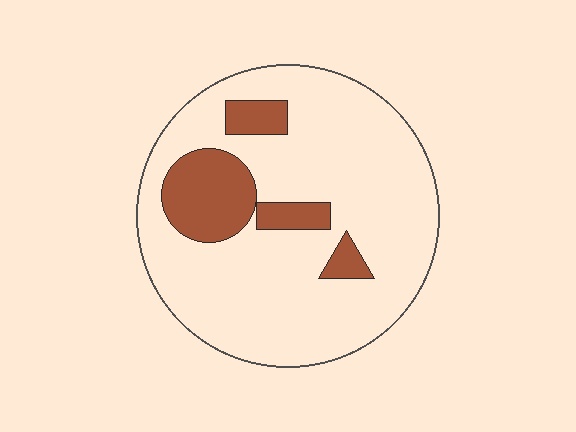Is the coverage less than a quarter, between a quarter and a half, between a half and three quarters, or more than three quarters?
Less than a quarter.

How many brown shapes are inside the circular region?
4.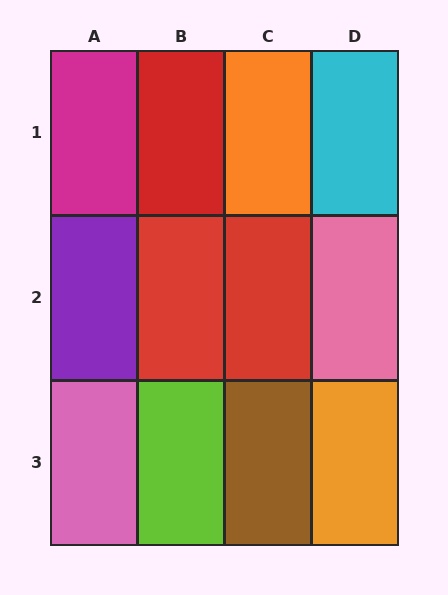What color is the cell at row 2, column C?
Red.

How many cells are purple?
1 cell is purple.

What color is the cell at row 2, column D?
Pink.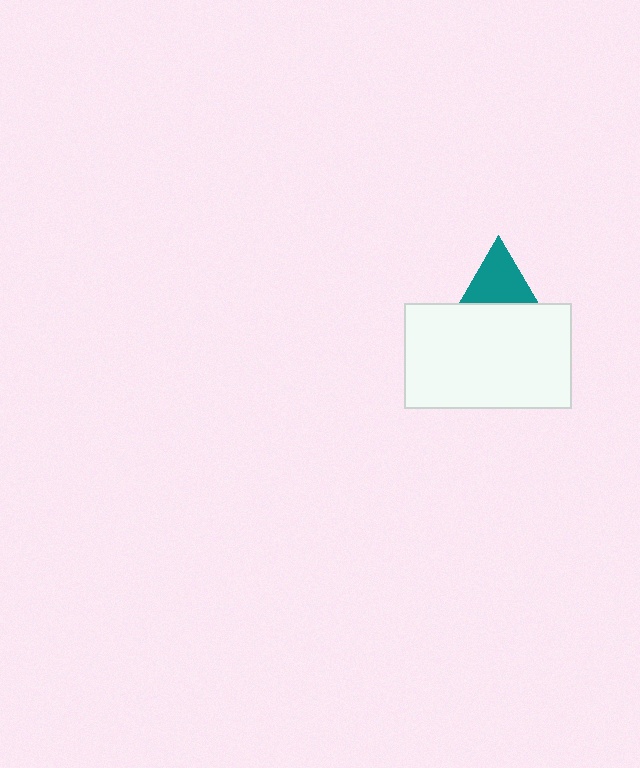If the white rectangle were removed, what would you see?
You would see the complete teal triangle.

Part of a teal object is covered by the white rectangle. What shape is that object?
It is a triangle.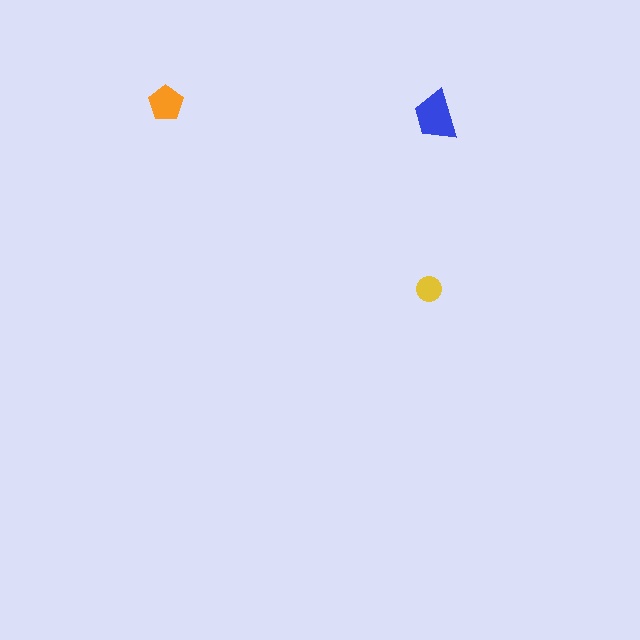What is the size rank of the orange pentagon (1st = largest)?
2nd.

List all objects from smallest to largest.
The yellow circle, the orange pentagon, the blue trapezoid.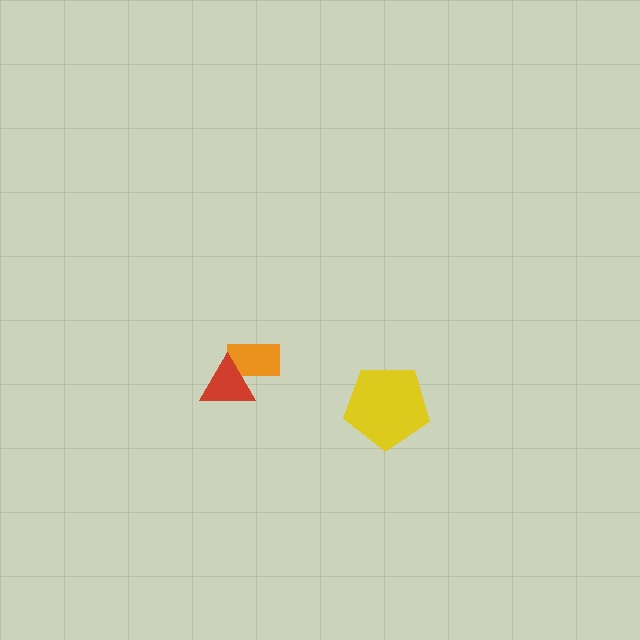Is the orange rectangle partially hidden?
Yes, it is partially covered by another shape.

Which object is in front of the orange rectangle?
The red triangle is in front of the orange rectangle.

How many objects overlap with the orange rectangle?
1 object overlaps with the orange rectangle.